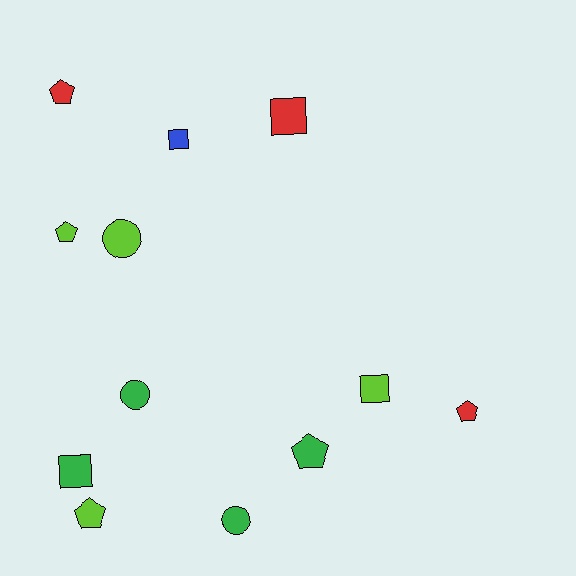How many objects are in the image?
There are 12 objects.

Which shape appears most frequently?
Pentagon, with 5 objects.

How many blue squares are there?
There is 1 blue square.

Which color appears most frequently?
Lime, with 4 objects.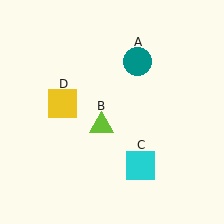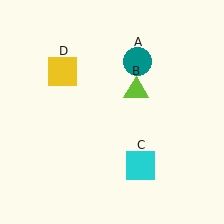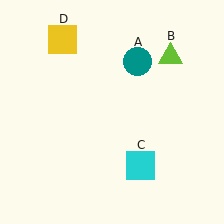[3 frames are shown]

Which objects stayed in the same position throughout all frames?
Teal circle (object A) and cyan square (object C) remained stationary.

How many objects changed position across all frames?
2 objects changed position: lime triangle (object B), yellow square (object D).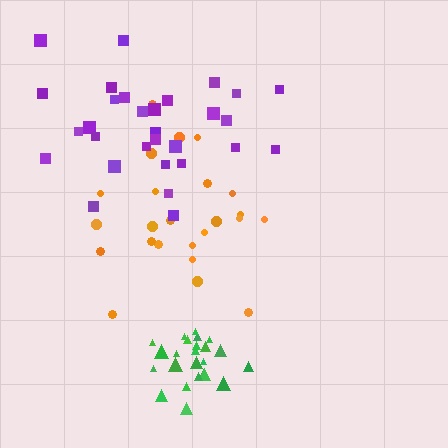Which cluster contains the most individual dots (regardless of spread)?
Purple (30).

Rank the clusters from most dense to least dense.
green, orange, purple.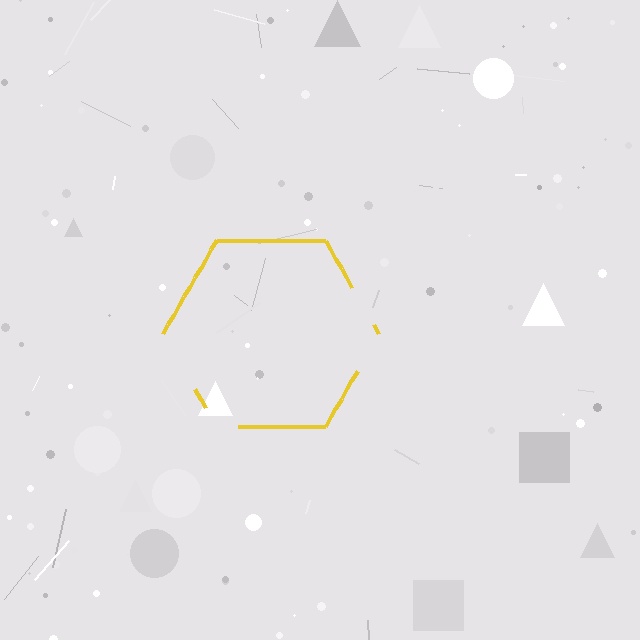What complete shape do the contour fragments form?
The contour fragments form a hexagon.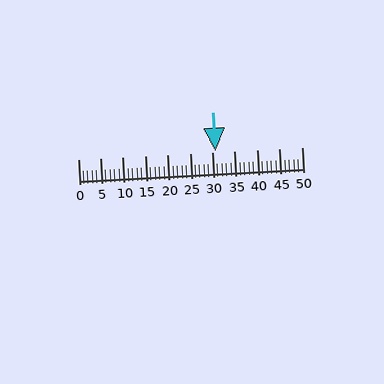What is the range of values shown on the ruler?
The ruler shows values from 0 to 50.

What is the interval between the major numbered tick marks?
The major tick marks are spaced 5 units apart.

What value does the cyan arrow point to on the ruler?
The cyan arrow points to approximately 31.